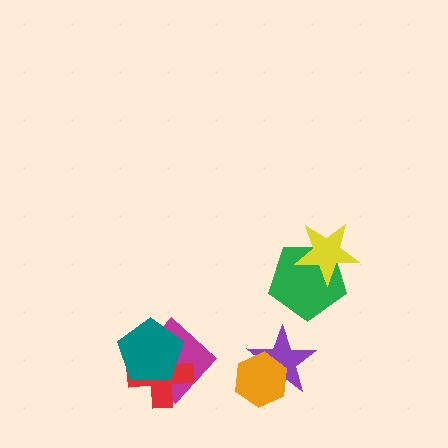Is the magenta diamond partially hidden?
Yes, it is partially covered by another shape.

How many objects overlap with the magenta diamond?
2 objects overlap with the magenta diamond.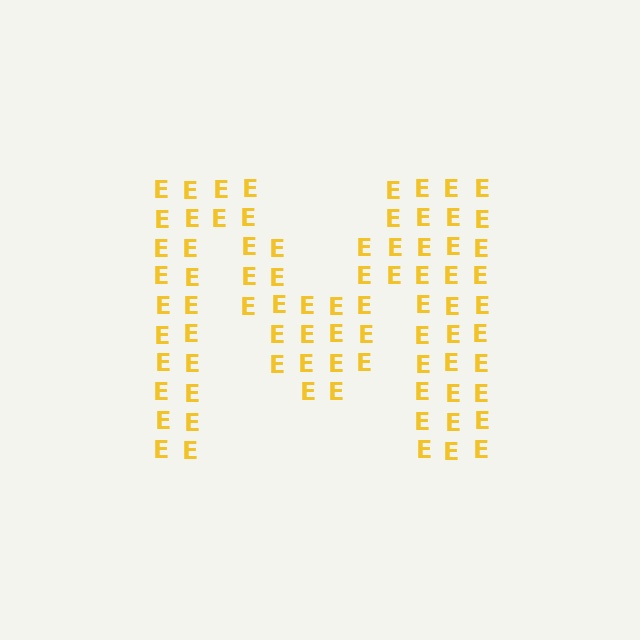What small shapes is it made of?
It is made of small letter E's.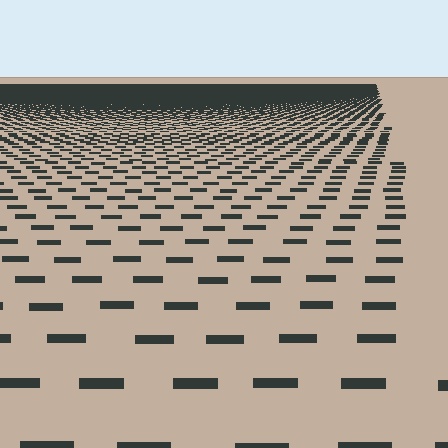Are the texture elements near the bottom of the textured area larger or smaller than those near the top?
Larger. Near the bottom, elements are closer to the viewer and appear at a bigger on-screen size.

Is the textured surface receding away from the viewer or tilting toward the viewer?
The surface is receding away from the viewer. Texture elements get smaller and denser toward the top.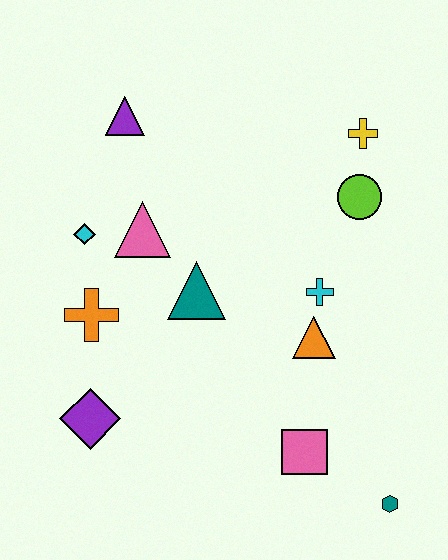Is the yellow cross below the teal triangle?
No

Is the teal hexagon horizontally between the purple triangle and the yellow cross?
No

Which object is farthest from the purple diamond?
The yellow cross is farthest from the purple diamond.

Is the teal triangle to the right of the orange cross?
Yes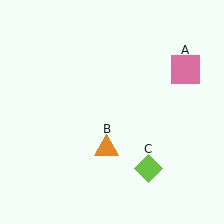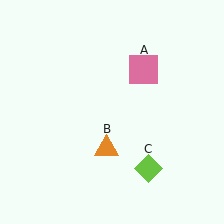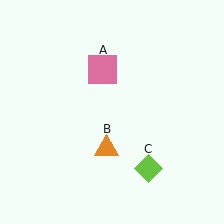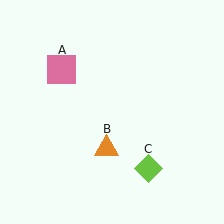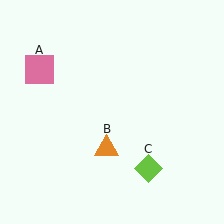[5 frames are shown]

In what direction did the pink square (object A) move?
The pink square (object A) moved left.